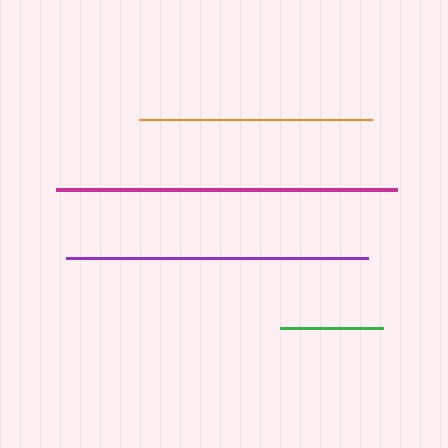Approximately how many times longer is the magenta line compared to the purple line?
The magenta line is approximately 1.1 times the length of the purple line.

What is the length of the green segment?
The green segment is approximately 102 pixels long.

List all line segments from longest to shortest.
From longest to shortest: magenta, purple, orange, green.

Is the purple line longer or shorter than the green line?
The purple line is longer than the green line.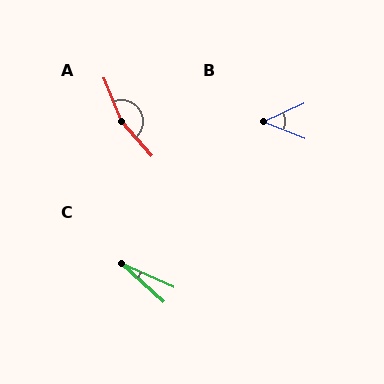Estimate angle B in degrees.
Approximately 47 degrees.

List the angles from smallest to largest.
C (18°), B (47°), A (160°).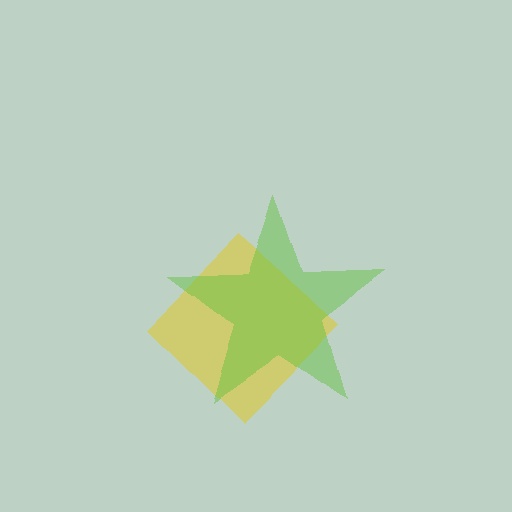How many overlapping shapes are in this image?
There are 2 overlapping shapes in the image.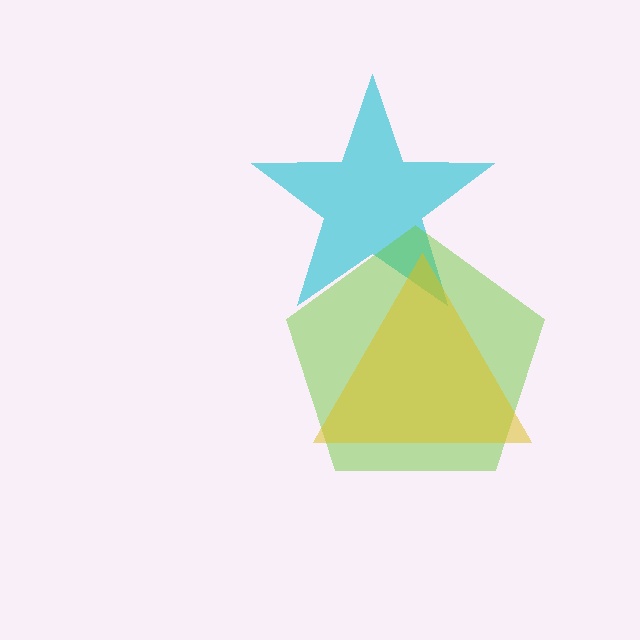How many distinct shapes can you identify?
There are 3 distinct shapes: a cyan star, a lime pentagon, a yellow triangle.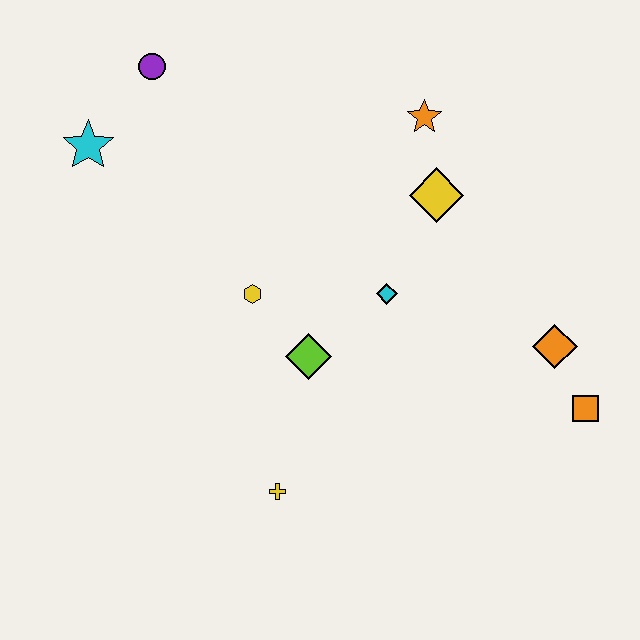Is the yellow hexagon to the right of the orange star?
No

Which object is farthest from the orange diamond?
The cyan star is farthest from the orange diamond.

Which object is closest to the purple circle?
The cyan star is closest to the purple circle.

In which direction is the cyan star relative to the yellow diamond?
The cyan star is to the left of the yellow diamond.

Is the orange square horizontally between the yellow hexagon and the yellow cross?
No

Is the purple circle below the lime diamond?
No